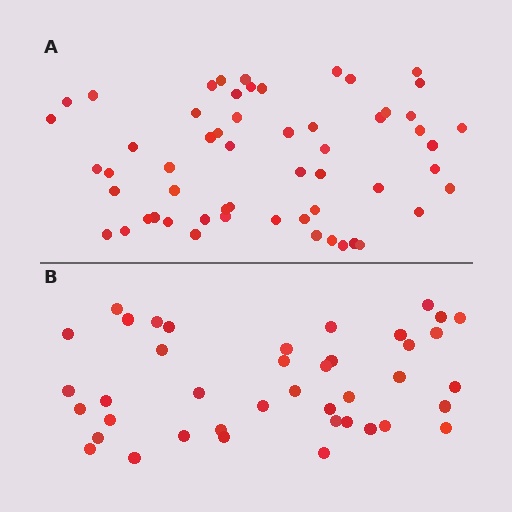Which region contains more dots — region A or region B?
Region A (the top region) has more dots.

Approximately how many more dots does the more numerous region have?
Region A has approximately 15 more dots than region B.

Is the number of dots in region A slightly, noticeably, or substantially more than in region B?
Region A has noticeably more, but not dramatically so. The ratio is roughly 1.4 to 1.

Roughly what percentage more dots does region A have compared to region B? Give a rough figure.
About 40% more.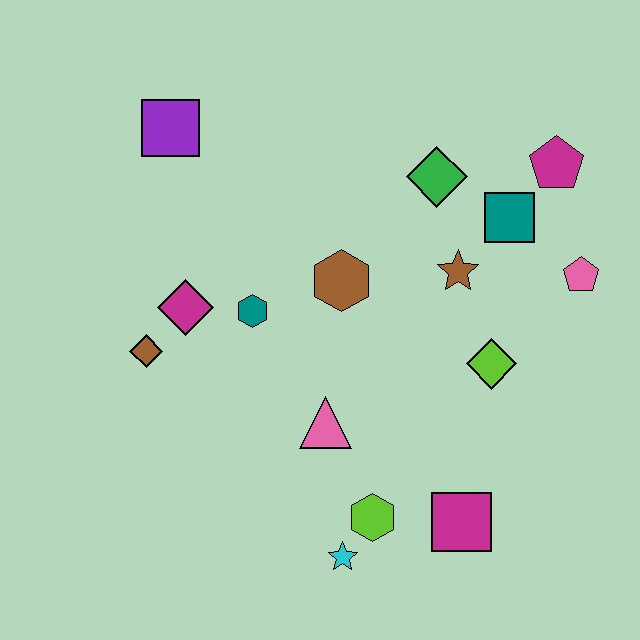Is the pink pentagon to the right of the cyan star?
Yes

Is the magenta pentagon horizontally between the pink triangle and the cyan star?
No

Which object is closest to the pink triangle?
The lime hexagon is closest to the pink triangle.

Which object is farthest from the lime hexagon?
The purple square is farthest from the lime hexagon.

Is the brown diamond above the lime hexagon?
Yes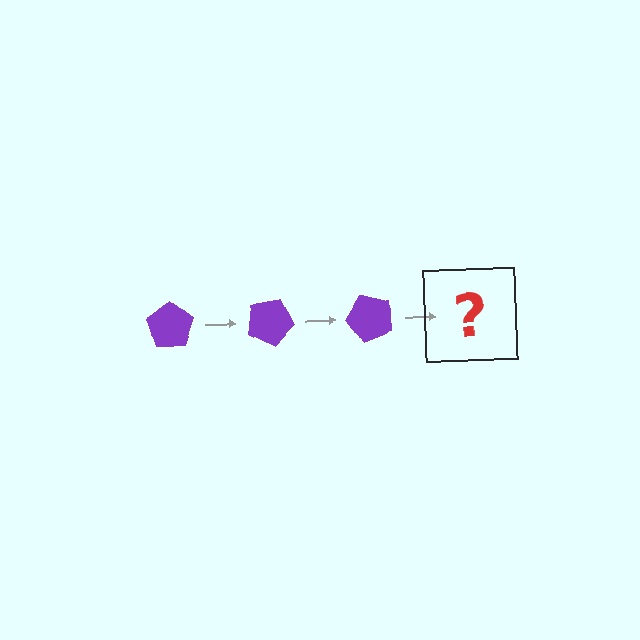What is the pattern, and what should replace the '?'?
The pattern is that the pentagon rotates 25 degrees each step. The '?' should be a purple pentagon rotated 75 degrees.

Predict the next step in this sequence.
The next step is a purple pentagon rotated 75 degrees.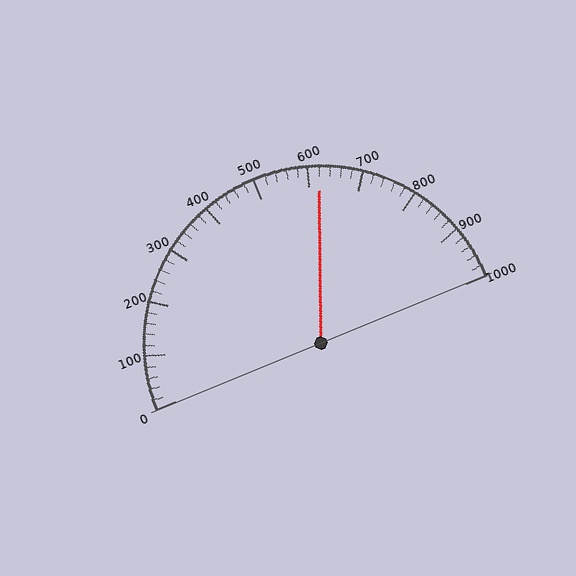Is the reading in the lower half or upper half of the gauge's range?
The reading is in the upper half of the range (0 to 1000).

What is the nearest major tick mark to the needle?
The nearest major tick mark is 600.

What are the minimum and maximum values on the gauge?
The gauge ranges from 0 to 1000.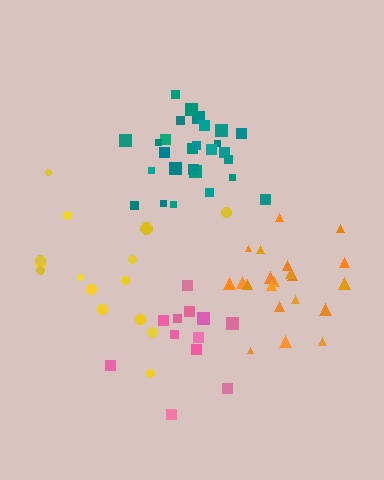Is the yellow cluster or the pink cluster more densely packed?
Pink.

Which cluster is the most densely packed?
Teal.